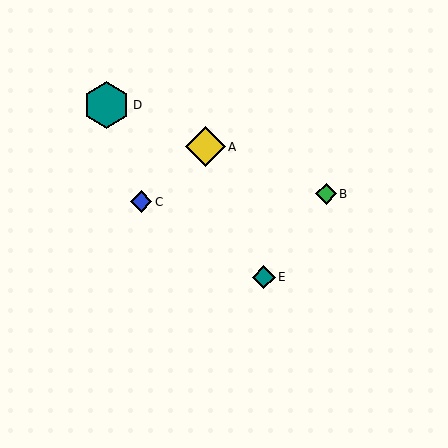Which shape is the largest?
The teal hexagon (labeled D) is the largest.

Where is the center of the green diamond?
The center of the green diamond is at (326, 194).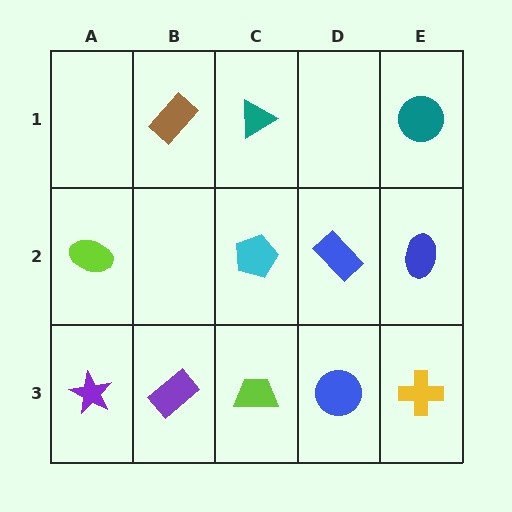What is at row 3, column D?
A blue circle.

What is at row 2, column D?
A blue rectangle.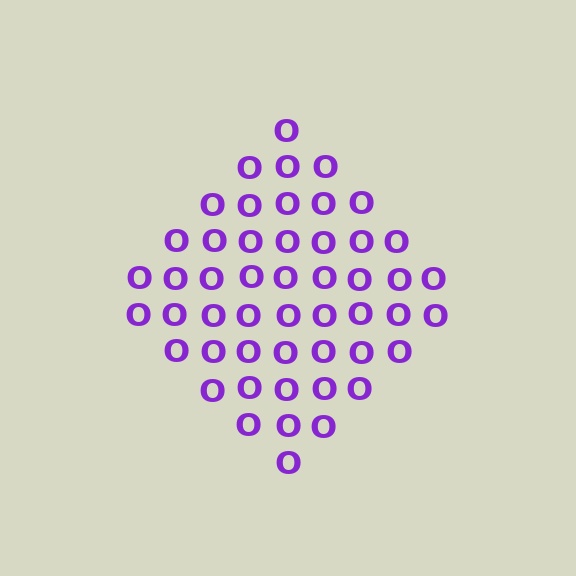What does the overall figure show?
The overall figure shows a diamond.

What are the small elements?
The small elements are letter O's.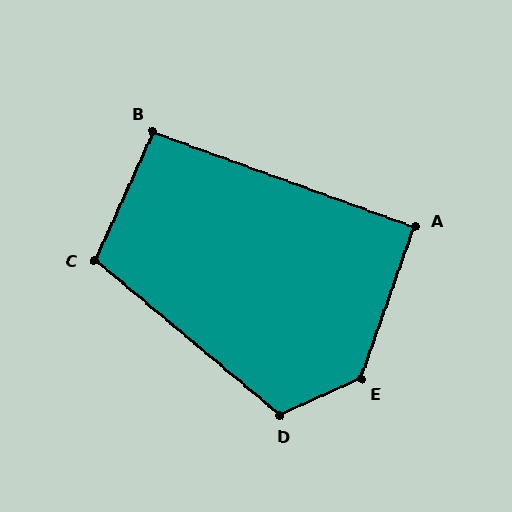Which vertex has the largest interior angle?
E, at approximately 134 degrees.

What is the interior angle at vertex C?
Approximately 106 degrees (obtuse).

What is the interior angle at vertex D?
Approximately 115 degrees (obtuse).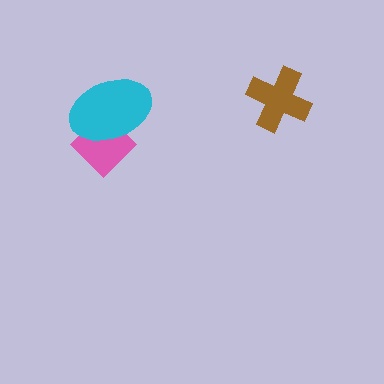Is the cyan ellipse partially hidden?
No, no other shape covers it.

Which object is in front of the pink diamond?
The cyan ellipse is in front of the pink diamond.